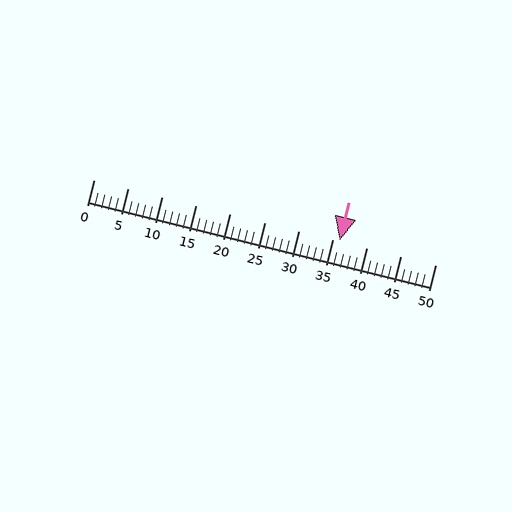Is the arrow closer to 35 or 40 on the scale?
The arrow is closer to 35.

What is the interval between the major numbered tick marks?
The major tick marks are spaced 5 units apart.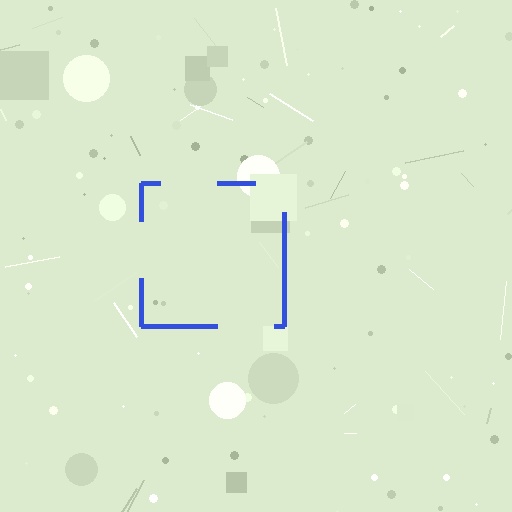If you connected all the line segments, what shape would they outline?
They would outline a square.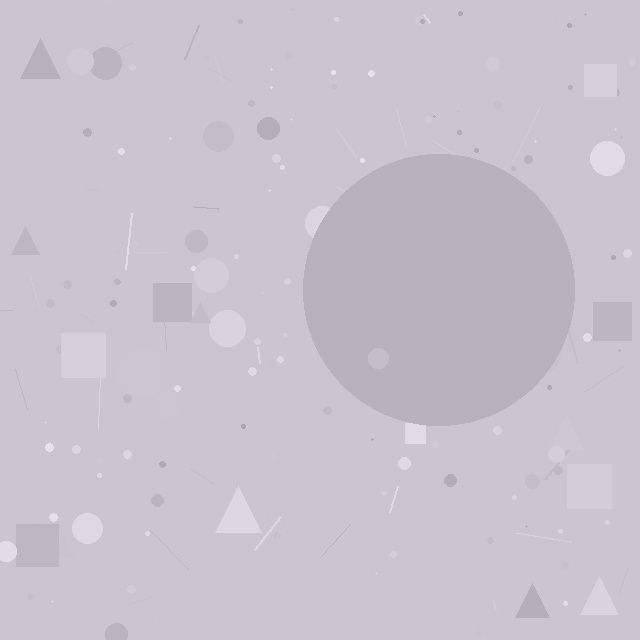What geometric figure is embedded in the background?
A circle is embedded in the background.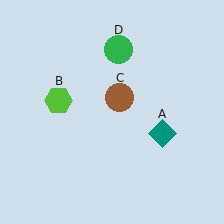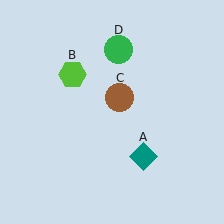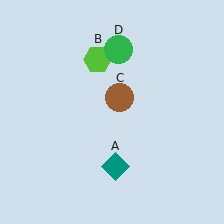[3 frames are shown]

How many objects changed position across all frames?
2 objects changed position: teal diamond (object A), lime hexagon (object B).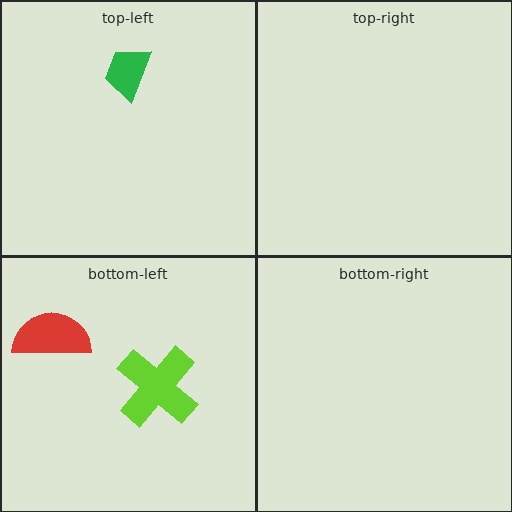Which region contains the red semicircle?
The bottom-left region.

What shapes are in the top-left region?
The green trapezoid.